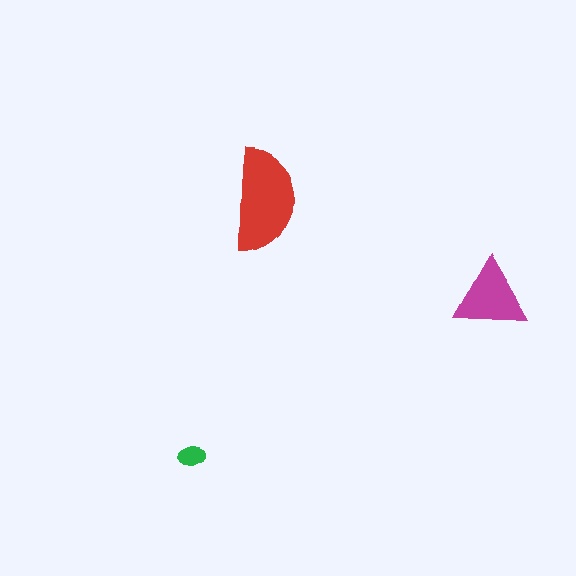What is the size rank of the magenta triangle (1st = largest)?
2nd.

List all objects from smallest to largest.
The green ellipse, the magenta triangle, the red semicircle.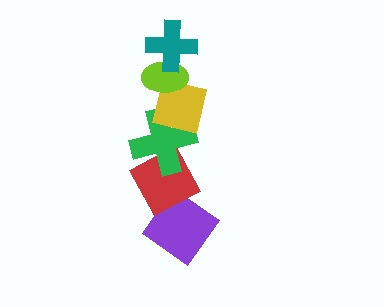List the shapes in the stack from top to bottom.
From top to bottom: the teal cross, the lime ellipse, the yellow square, the green cross, the red diamond, the purple diamond.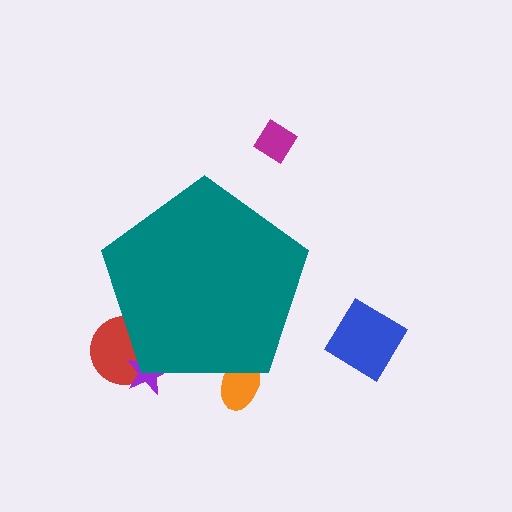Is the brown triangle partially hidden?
Yes, the brown triangle is partially hidden behind the teal pentagon.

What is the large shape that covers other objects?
A teal pentagon.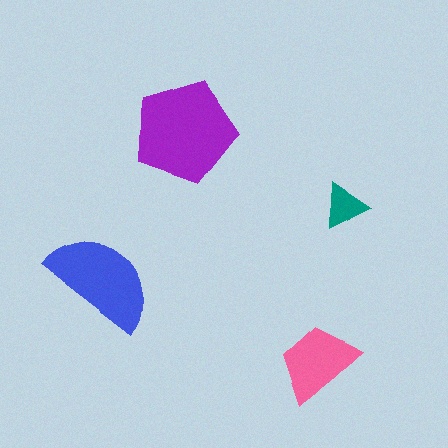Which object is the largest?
The purple pentagon.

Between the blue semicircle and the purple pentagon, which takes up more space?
The purple pentagon.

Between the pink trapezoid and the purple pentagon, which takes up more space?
The purple pentagon.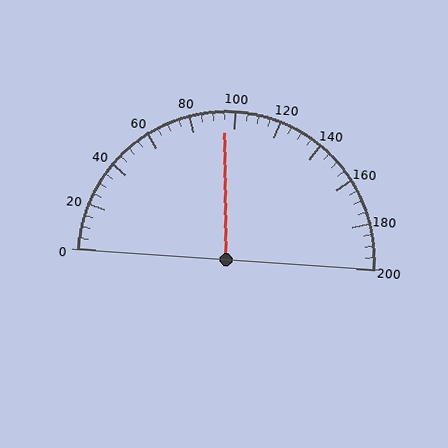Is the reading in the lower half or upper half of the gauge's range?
The reading is in the lower half of the range (0 to 200).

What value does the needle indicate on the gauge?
The needle indicates approximately 95.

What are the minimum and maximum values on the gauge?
The gauge ranges from 0 to 200.